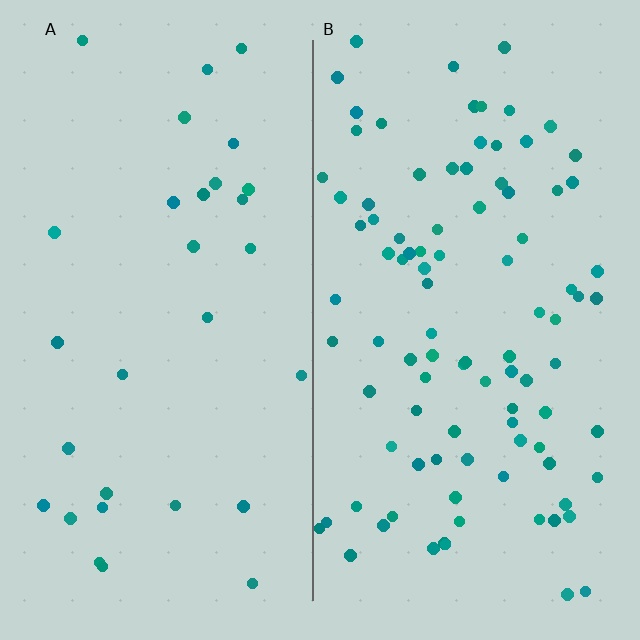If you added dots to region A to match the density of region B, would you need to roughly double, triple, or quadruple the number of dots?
Approximately triple.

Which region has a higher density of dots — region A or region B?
B (the right).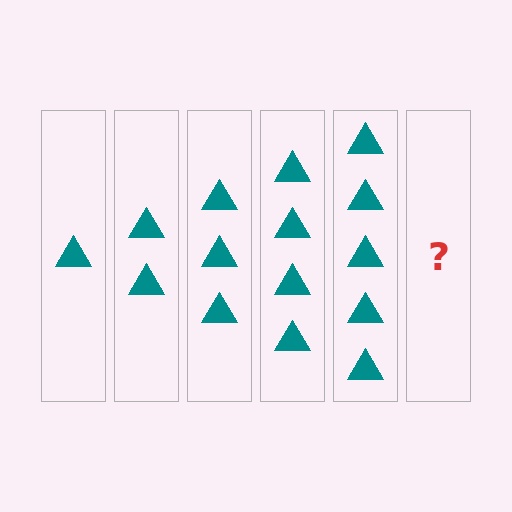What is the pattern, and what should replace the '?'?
The pattern is that each step adds one more triangle. The '?' should be 6 triangles.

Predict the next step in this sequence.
The next step is 6 triangles.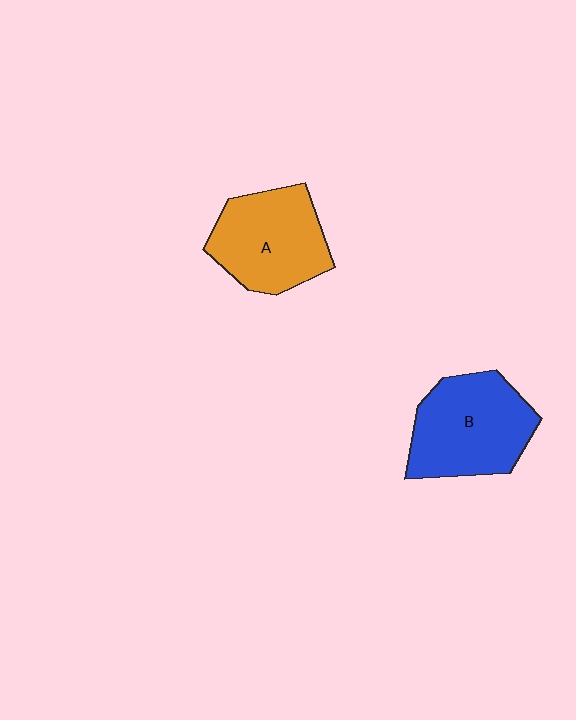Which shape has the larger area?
Shape B (blue).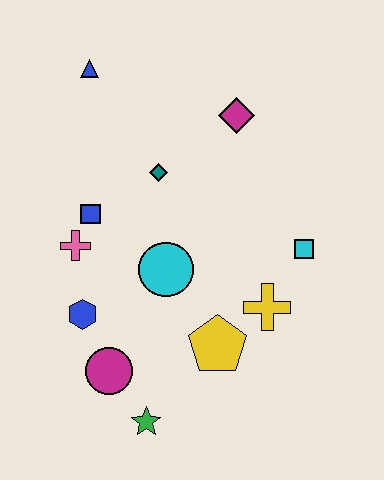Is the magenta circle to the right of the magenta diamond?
No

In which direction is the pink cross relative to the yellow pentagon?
The pink cross is to the left of the yellow pentagon.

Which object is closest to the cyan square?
The yellow cross is closest to the cyan square.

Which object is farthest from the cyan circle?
The blue triangle is farthest from the cyan circle.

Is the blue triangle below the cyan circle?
No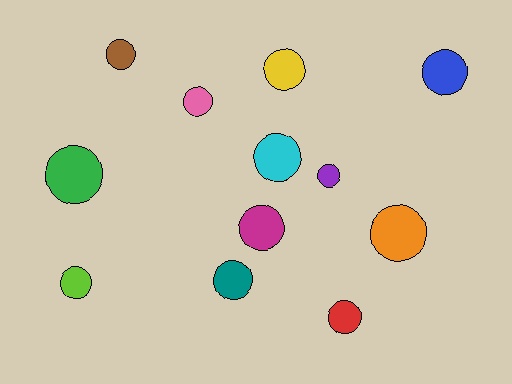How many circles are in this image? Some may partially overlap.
There are 12 circles.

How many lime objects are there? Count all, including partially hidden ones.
There is 1 lime object.